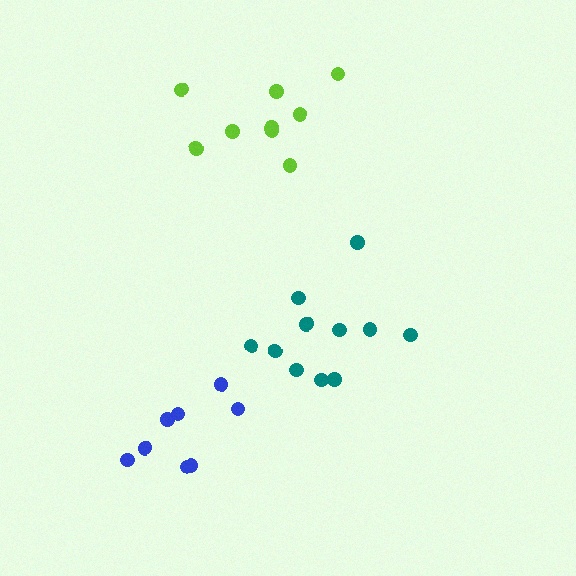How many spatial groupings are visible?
There are 3 spatial groupings.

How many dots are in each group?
Group 1: 11 dots, Group 2: 9 dots, Group 3: 8 dots (28 total).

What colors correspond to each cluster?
The clusters are colored: teal, lime, blue.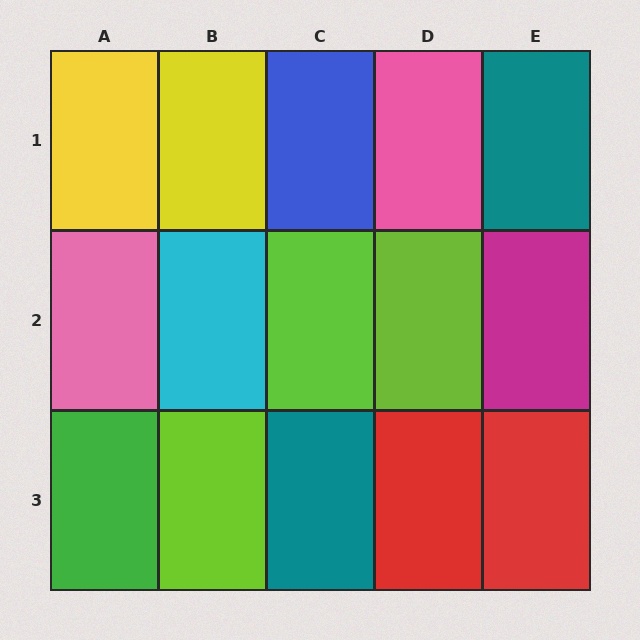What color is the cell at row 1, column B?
Yellow.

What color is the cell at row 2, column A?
Pink.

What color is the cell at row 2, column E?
Magenta.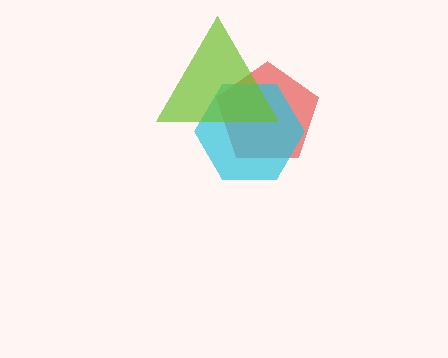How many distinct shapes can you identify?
There are 3 distinct shapes: a red pentagon, a cyan hexagon, a lime triangle.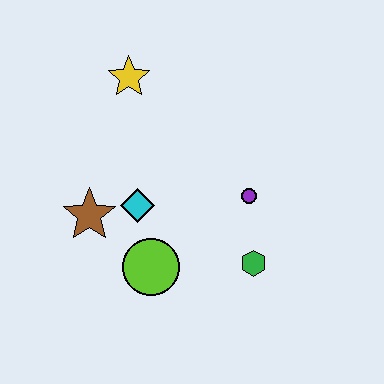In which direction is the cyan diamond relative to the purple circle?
The cyan diamond is to the left of the purple circle.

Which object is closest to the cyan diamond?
The brown star is closest to the cyan diamond.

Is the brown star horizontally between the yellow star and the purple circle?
No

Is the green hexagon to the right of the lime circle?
Yes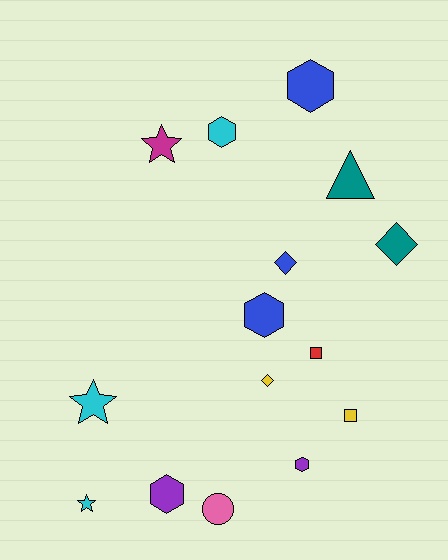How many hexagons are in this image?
There are 5 hexagons.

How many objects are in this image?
There are 15 objects.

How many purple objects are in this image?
There are 2 purple objects.